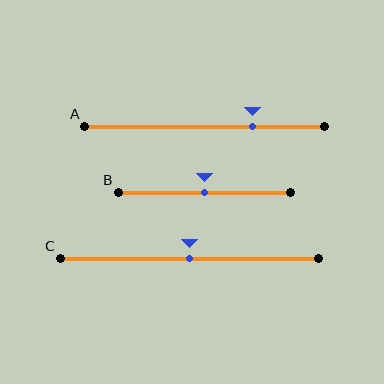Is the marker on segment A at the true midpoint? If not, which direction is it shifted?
No, the marker on segment A is shifted to the right by about 20% of the segment length.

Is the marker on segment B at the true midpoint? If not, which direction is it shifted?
Yes, the marker on segment B is at the true midpoint.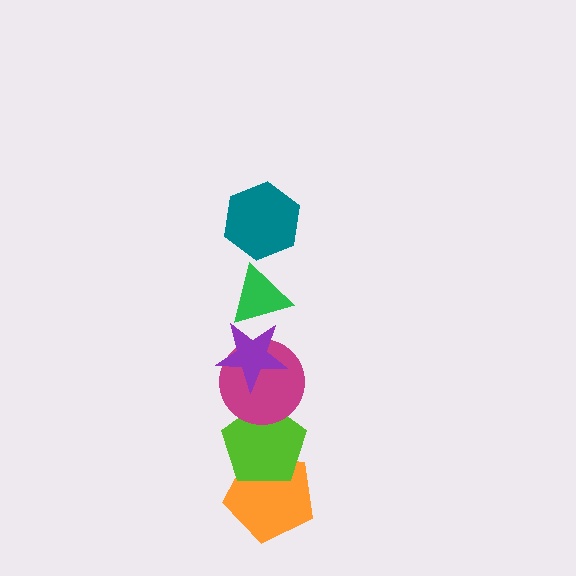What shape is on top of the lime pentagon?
The magenta circle is on top of the lime pentagon.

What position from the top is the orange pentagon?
The orange pentagon is 6th from the top.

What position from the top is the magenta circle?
The magenta circle is 4th from the top.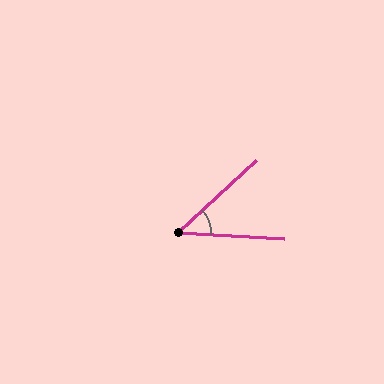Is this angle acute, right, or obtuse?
It is acute.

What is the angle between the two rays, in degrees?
Approximately 46 degrees.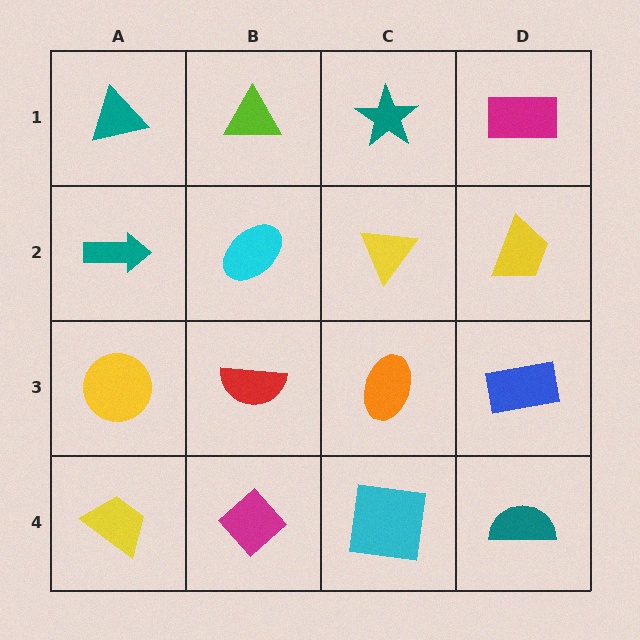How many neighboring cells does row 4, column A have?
2.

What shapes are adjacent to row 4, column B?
A red semicircle (row 3, column B), a yellow trapezoid (row 4, column A), a cyan square (row 4, column C).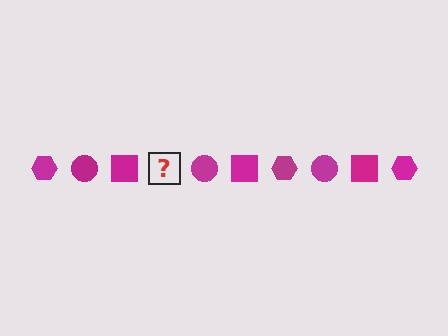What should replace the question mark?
The question mark should be replaced with a magenta hexagon.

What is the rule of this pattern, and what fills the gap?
The rule is that the pattern cycles through hexagon, circle, square shapes in magenta. The gap should be filled with a magenta hexagon.